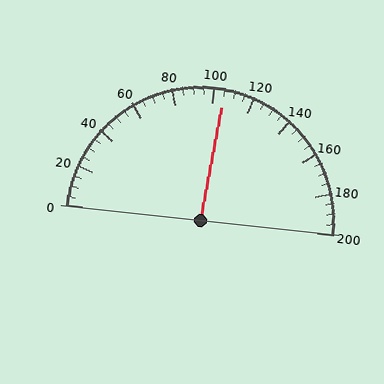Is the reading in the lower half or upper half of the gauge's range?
The reading is in the upper half of the range (0 to 200).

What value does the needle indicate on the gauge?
The needle indicates approximately 105.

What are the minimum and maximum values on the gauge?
The gauge ranges from 0 to 200.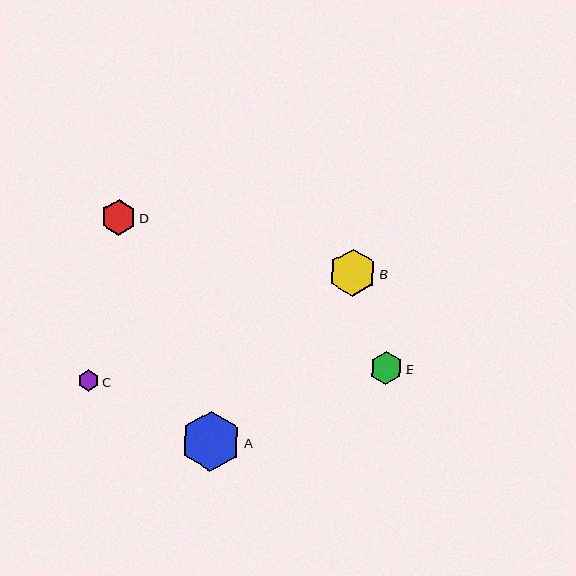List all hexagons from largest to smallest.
From largest to smallest: A, B, D, E, C.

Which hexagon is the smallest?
Hexagon C is the smallest with a size of approximately 21 pixels.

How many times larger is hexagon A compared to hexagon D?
Hexagon A is approximately 1.7 times the size of hexagon D.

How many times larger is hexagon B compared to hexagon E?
Hexagon B is approximately 1.5 times the size of hexagon E.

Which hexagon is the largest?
Hexagon A is the largest with a size of approximately 60 pixels.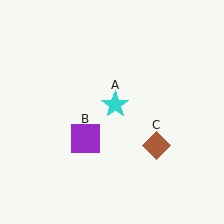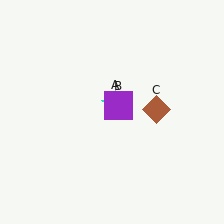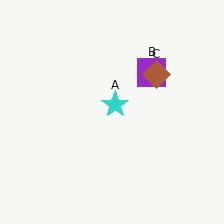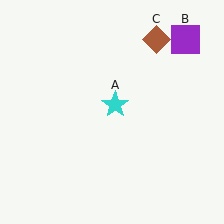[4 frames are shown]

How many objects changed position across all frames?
2 objects changed position: purple square (object B), brown diamond (object C).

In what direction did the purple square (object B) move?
The purple square (object B) moved up and to the right.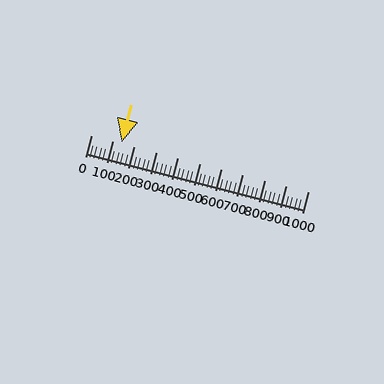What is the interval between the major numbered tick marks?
The major tick marks are spaced 100 units apart.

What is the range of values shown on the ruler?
The ruler shows values from 0 to 1000.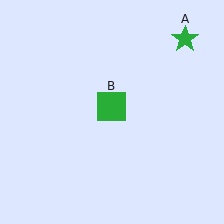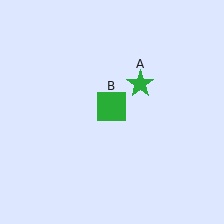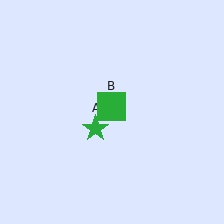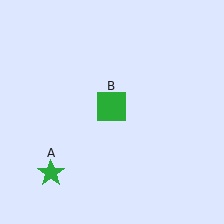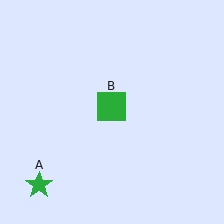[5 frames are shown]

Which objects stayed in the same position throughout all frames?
Green square (object B) remained stationary.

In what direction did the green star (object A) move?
The green star (object A) moved down and to the left.